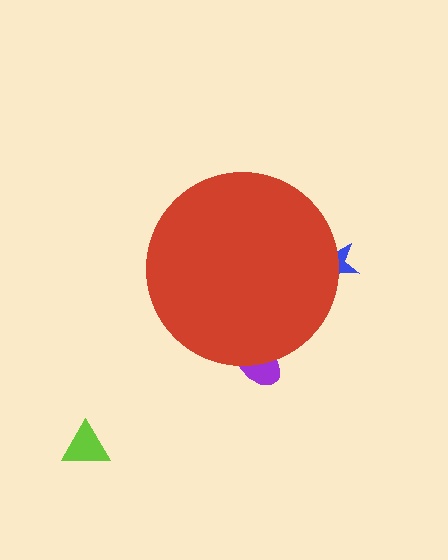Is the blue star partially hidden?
Yes, the blue star is partially hidden behind the red circle.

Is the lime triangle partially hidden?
No, the lime triangle is fully visible.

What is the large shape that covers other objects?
A red circle.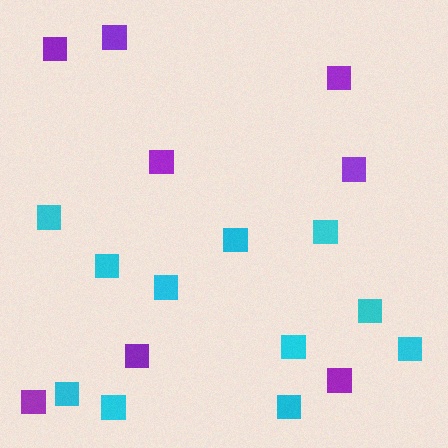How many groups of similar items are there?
There are 2 groups: one group of purple squares (8) and one group of cyan squares (11).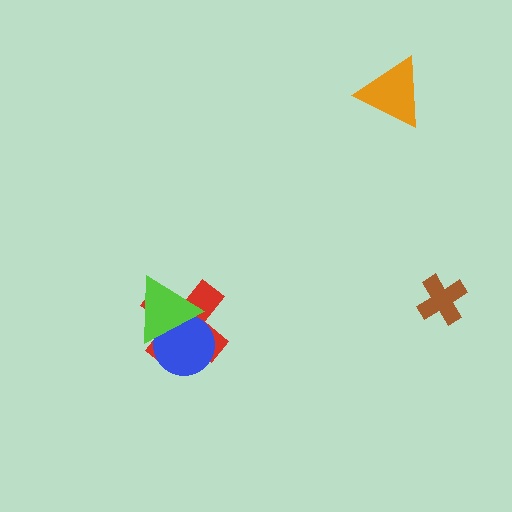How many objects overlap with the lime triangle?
2 objects overlap with the lime triangle.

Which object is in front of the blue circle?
The lime triangle is in front of the blue circle.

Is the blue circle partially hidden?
Yes, it is partially covered by another shape.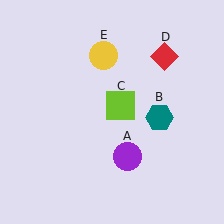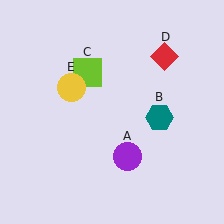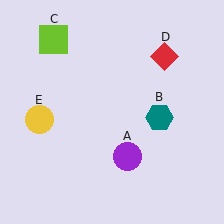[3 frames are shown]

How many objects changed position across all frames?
2 objects changed position: lime square (object C), yellow circle (object E).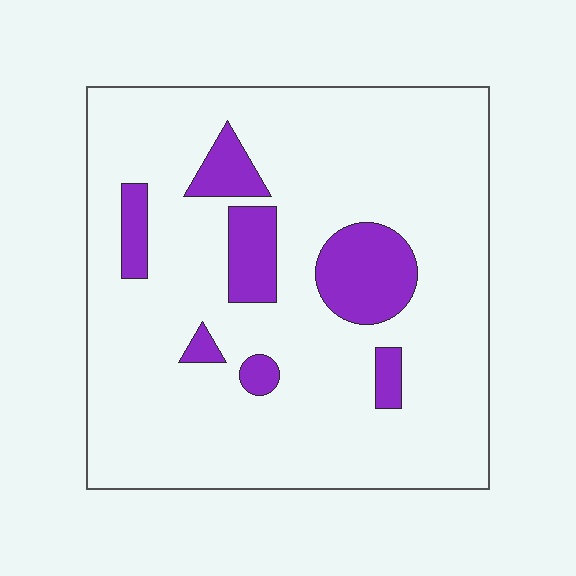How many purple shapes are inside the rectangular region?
7.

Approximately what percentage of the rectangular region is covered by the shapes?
Approximately 15%.